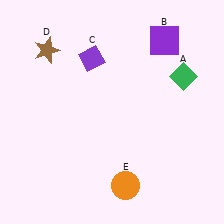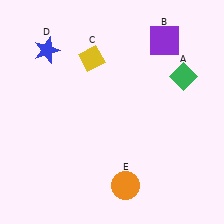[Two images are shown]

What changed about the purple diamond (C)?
In Image 1, C is purple. In Image 2, it changed to yellow.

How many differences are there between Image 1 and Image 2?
There are 2 differences between the two images.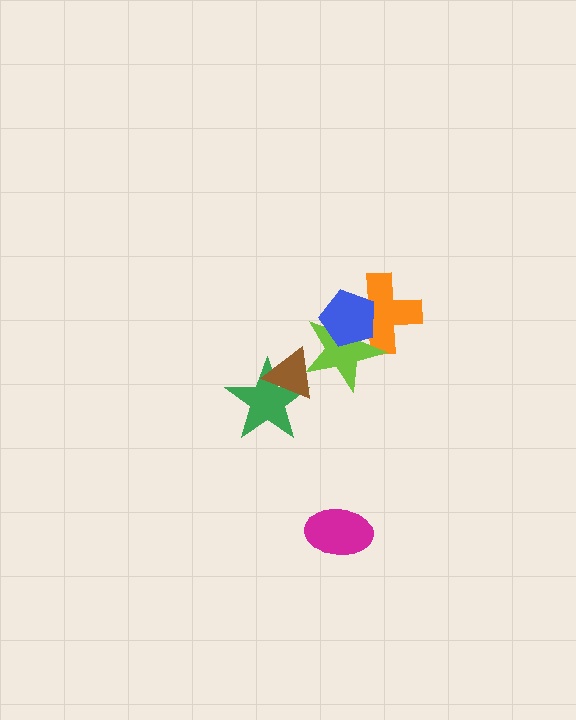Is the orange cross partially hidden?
Yes, it is partially covered by another shape.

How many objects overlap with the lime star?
3 objects overlap with the lime star.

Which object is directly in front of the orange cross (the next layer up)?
The lime star is directly in front of the orange cross.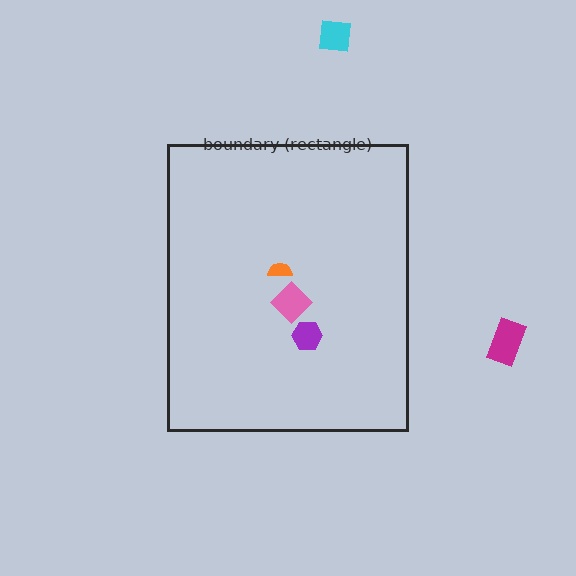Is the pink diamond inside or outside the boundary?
Inside.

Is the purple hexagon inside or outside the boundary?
Inside.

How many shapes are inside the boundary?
3 inside, 2 outside.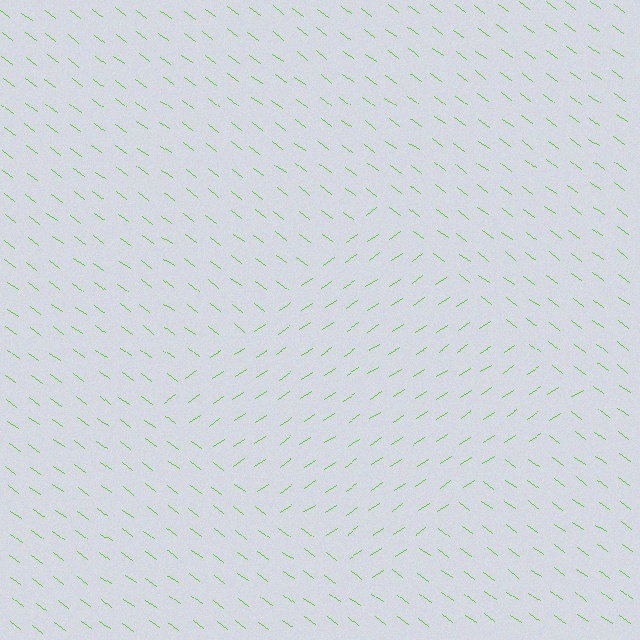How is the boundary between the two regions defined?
The boundary is defined purely by a change in line orientation (approximately 70 degrees difference). All lines are the same color and thickness.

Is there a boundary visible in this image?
Yes, there is a texture boundary formed by a change in line orientation.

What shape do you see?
I see a diamond.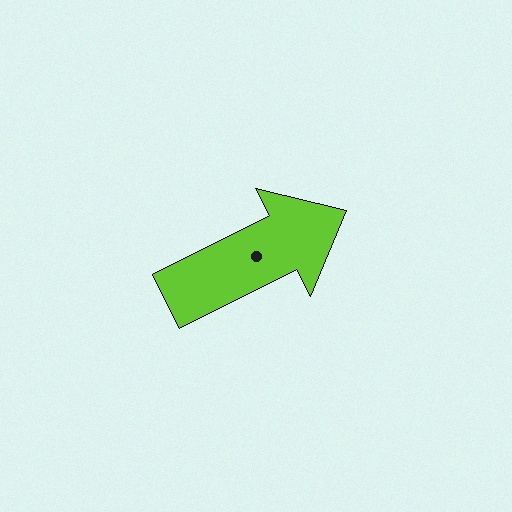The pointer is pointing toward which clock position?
Roughly 2 o'clock.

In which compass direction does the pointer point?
Northeast.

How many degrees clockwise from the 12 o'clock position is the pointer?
Approximately 63 degrees.